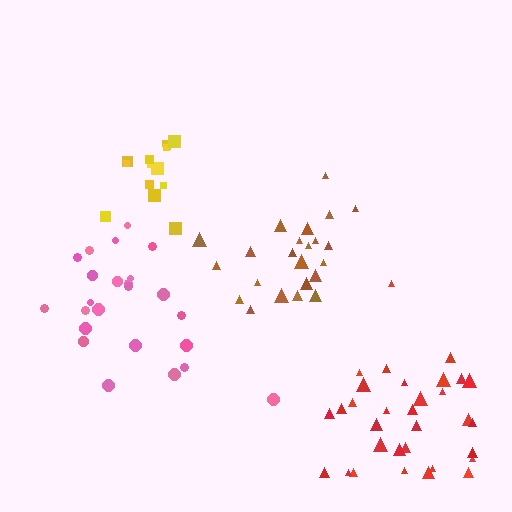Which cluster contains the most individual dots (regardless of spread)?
Red (32).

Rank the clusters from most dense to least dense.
yellow, brown, red, pink.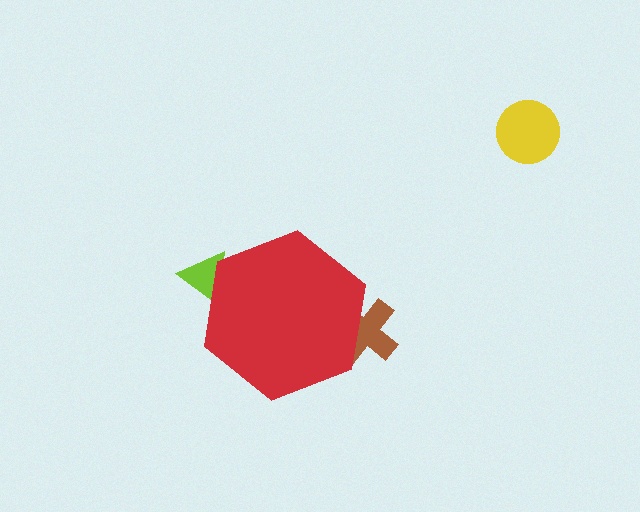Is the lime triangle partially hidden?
Yes, the lime triangle is partially hidden behind the red hexagon.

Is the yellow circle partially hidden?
No, the yellow circle is fully visible.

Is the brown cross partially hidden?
Yes, the brown cross is partially hidden behind the red hexagon.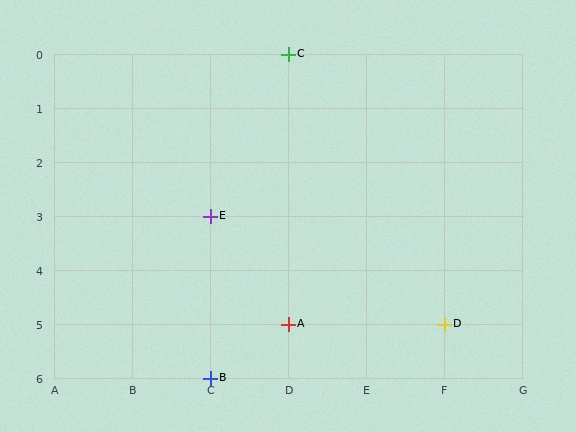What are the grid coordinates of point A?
Point A is at grid coordinates (D, 5).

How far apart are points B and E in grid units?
Points B and E are 3 rows apart.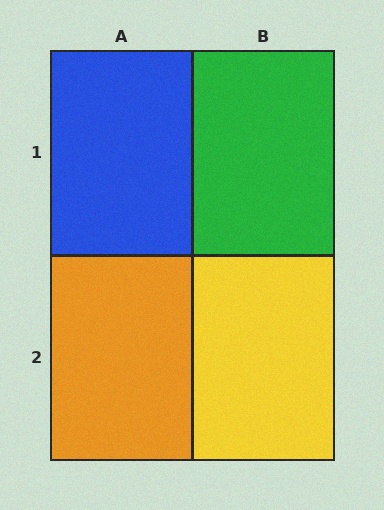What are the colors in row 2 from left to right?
Orange, yellow.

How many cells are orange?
1 cell is orange.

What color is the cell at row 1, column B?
Green.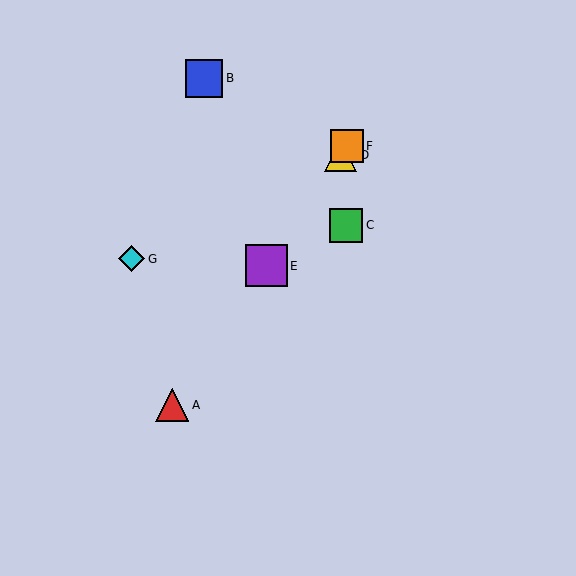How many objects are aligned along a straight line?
4 objects (A, D, E, F) are aligned along a straight line.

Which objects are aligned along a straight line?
Objects A, D, E, F are aligned along a straight line.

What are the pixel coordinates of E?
Object E is at (266, 266).